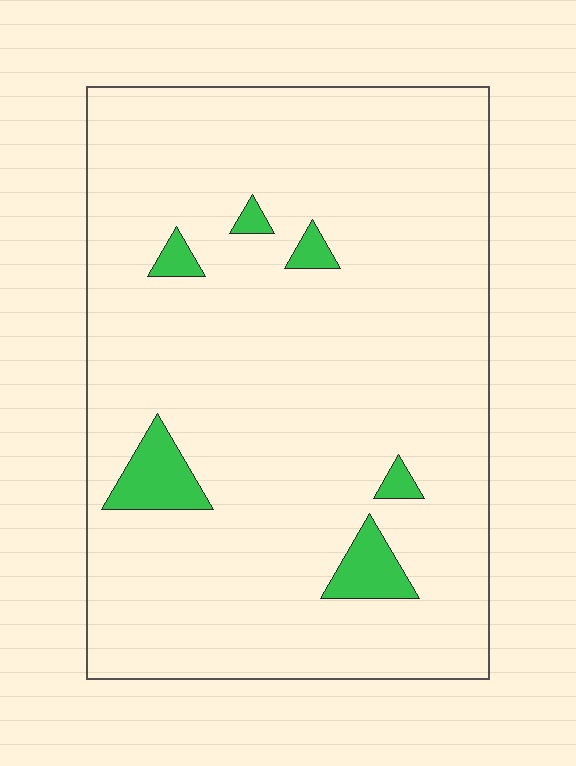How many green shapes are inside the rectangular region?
6.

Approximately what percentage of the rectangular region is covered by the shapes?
Approximately 5%.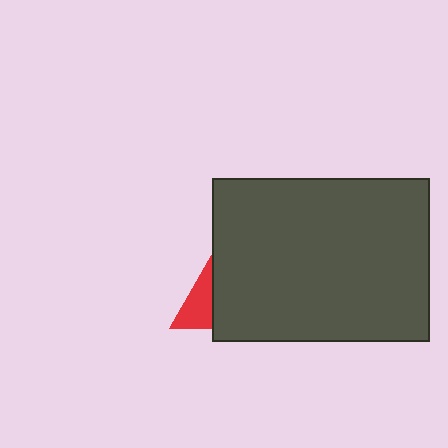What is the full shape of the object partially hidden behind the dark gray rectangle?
The partially hidden object is a red triangle.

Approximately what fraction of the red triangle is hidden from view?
Roughly 70% of the red triangle is hidden behind the dark gray rectangle.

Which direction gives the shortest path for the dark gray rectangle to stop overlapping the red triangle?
Moving right gives the shortest separation.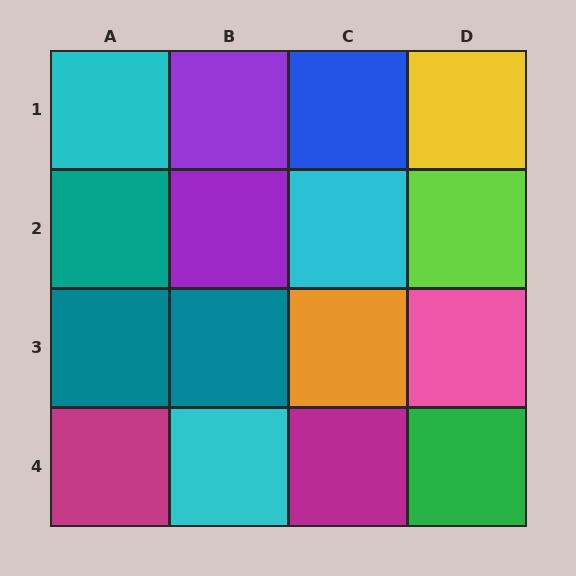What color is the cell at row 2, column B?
Purple.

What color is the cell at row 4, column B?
Cyan.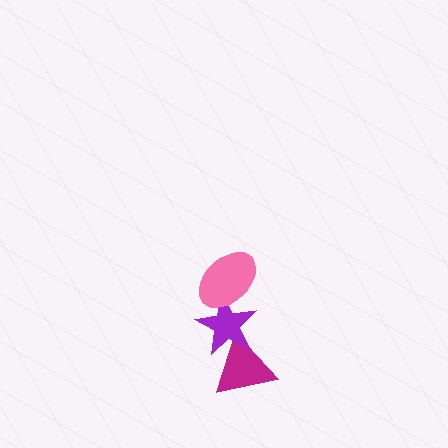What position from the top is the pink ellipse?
The pink ellipse is 1st from the top.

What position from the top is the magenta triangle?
The magenta triangle is 3rd from the top.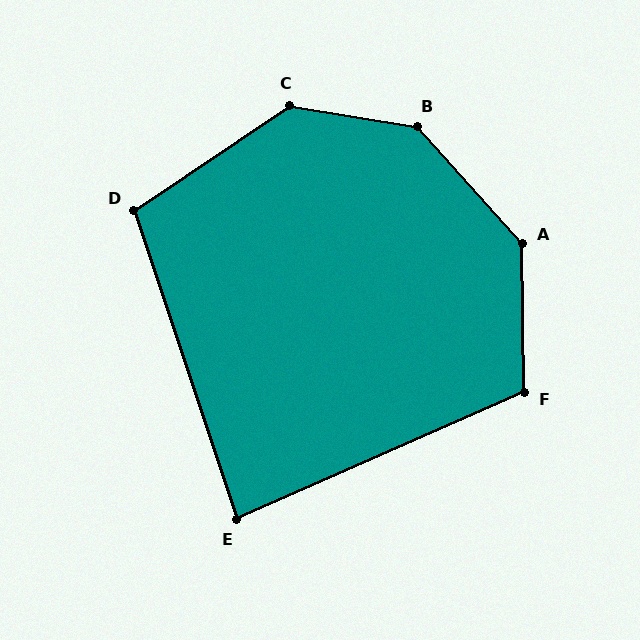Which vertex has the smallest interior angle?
E, at approximately 85 degrees.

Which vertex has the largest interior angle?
B, at approximately 141 degrees.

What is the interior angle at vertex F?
Approximately 113 degrees (obtuse).